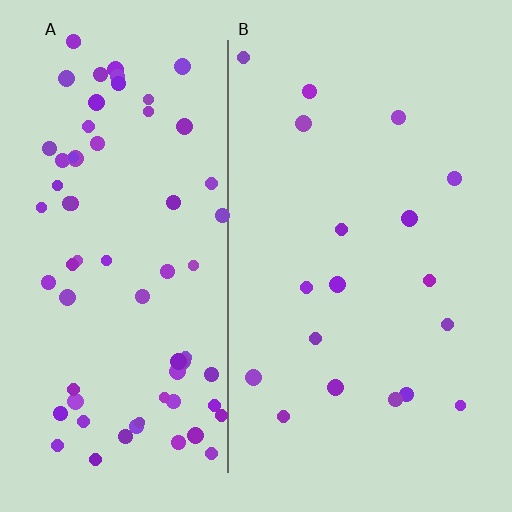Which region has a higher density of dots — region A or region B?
A (the left).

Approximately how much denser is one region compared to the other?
Approximately 3.9× — region A over region B.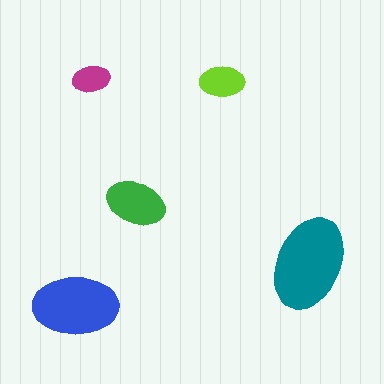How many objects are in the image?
There are 5 objects in the image.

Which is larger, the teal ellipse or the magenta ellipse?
The teal one.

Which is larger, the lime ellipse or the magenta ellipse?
The lime one.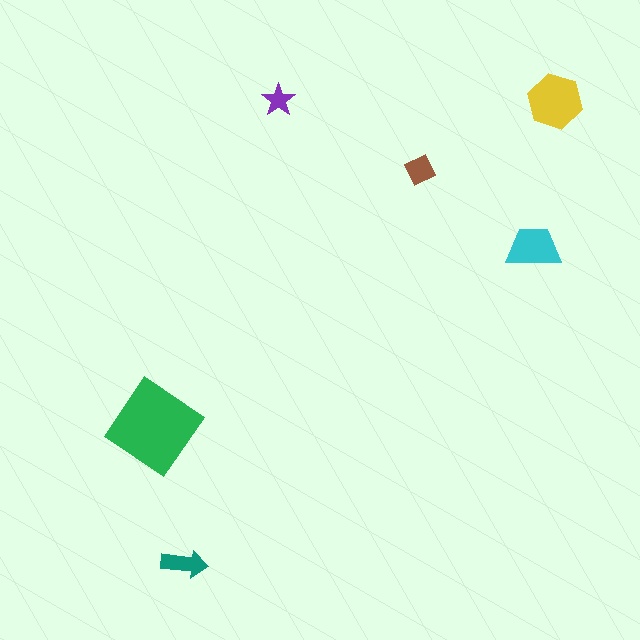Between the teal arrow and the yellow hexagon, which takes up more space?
The yellow hexagon.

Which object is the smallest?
The purple star.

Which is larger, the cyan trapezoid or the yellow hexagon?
The yellow hexagon.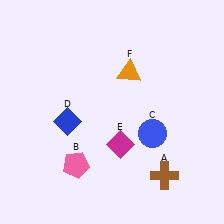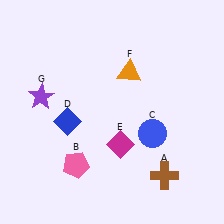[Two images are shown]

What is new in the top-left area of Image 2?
A purple star (G) was added in the top-left area of Image 2.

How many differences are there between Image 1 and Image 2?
There is 1 difference between the two images.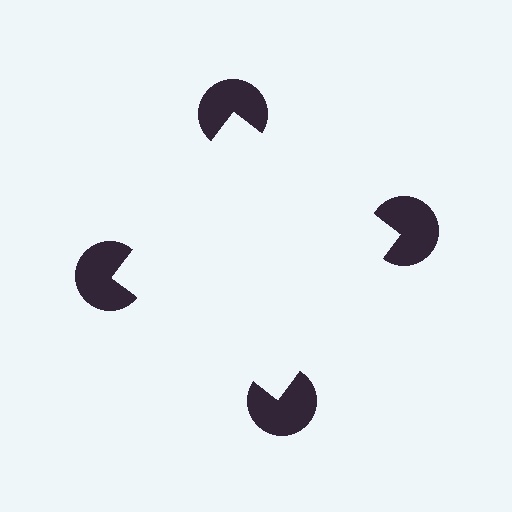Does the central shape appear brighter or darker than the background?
It typically appears slightly brighter than the background, even though no actual brightness change is drawn.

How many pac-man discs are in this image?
There are 4 — one at each vertex of the illusory square.